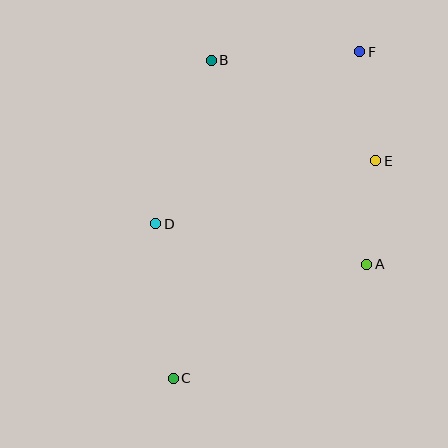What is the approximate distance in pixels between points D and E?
The distance between D and E is approximately 229 pixels.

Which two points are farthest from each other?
Points C and F are farthest from each other.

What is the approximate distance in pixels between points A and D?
The distance between A and D is approximately 215 pixels.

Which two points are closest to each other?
Points A and E are closest to each other.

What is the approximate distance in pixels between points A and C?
The distance between A and C is approximately 224 pixels.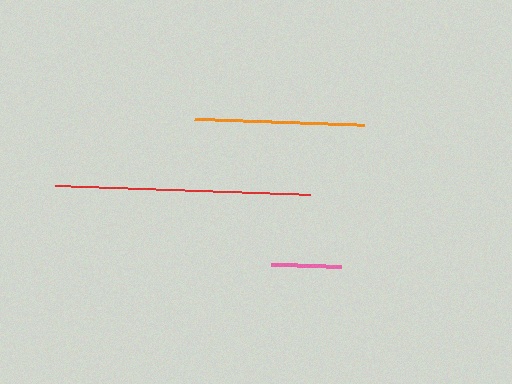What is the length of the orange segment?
The orange segment is approximately 169 pixels long.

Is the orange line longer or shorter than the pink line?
The orange line is longer than the pink line.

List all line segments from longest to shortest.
From longest to shortest: red, orange, pink.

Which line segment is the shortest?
The pink line is the shortest at approximately 70 pixels.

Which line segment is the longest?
The red line is the longest at approximately 255 pixels.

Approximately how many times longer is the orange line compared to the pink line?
The orange line is approximately 2.4 times the length of the pink line.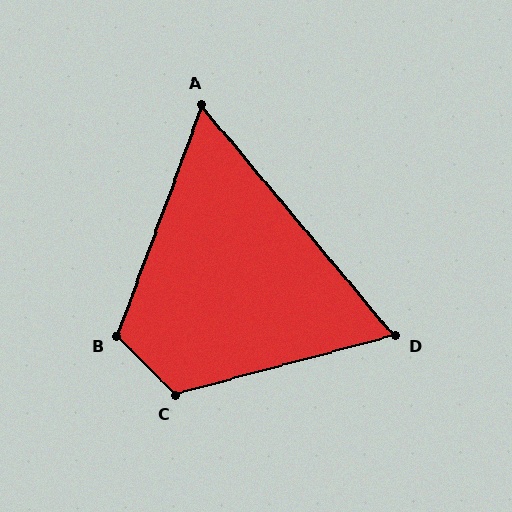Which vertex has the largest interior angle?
C, at approximately 120 degrees.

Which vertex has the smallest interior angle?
A, at approximately 60 degrees.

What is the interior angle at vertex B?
Approximately 115 degrees (obtuse).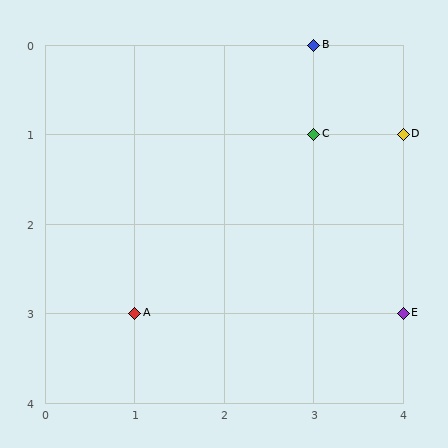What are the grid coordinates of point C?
Point C is at grid coordinates (3, 1).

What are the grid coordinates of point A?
Point A is at grid coordinates (1, 3).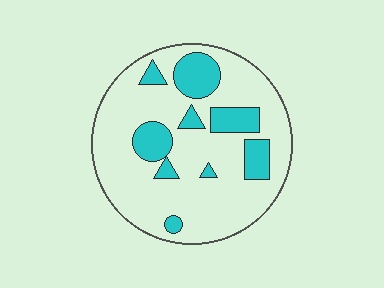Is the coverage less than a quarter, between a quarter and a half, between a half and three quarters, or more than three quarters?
Less than a quarter.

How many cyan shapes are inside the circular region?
9.